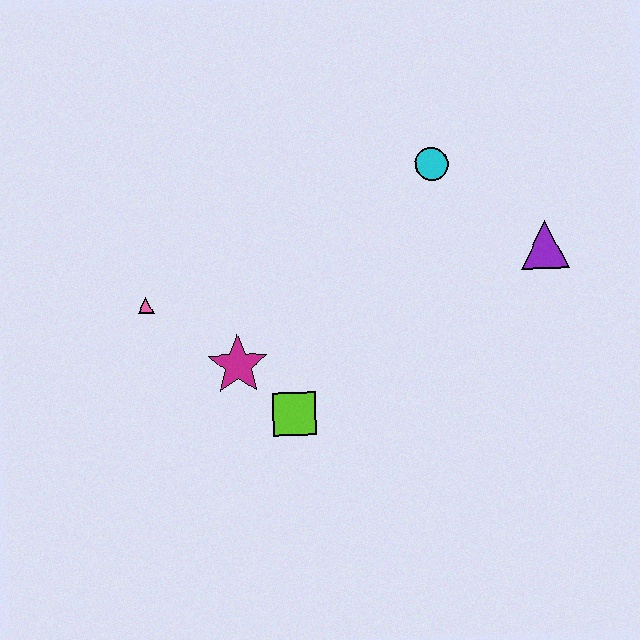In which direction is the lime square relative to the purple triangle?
The lime square is to the left of the purple triangle.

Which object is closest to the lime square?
The magenta star is closest to the lime square.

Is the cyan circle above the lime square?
Yes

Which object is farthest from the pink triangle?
The purple triangle is farthest from the pink triangle.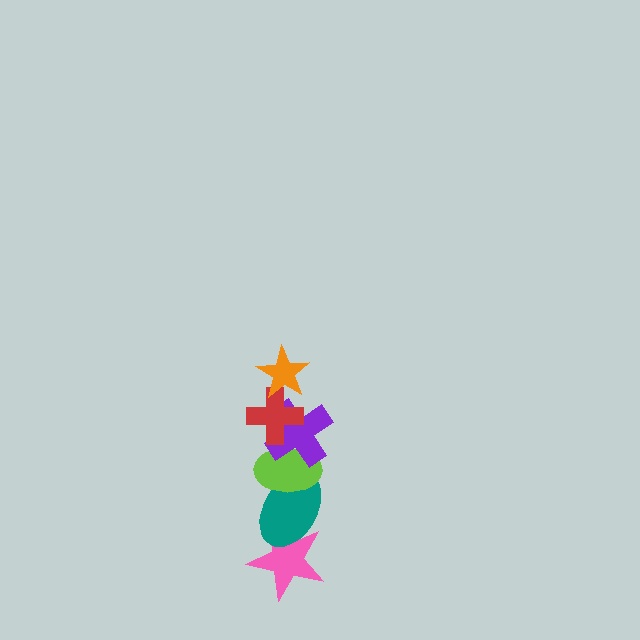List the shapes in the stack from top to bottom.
From top to bottom: the orange star, the red cross, the purple cross, the lime ellipse, the teal ellipse, the pink star.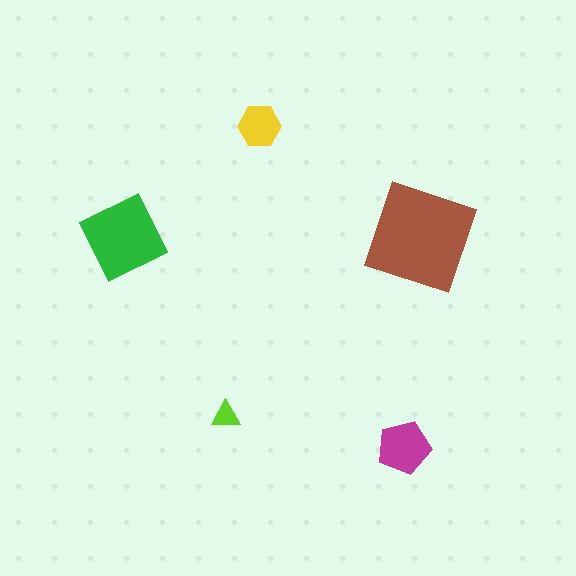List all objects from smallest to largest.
The lime triangle, the yellow hexagon, the magenta pentagon, the green diamond, the brown square.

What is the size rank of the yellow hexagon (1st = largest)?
4th.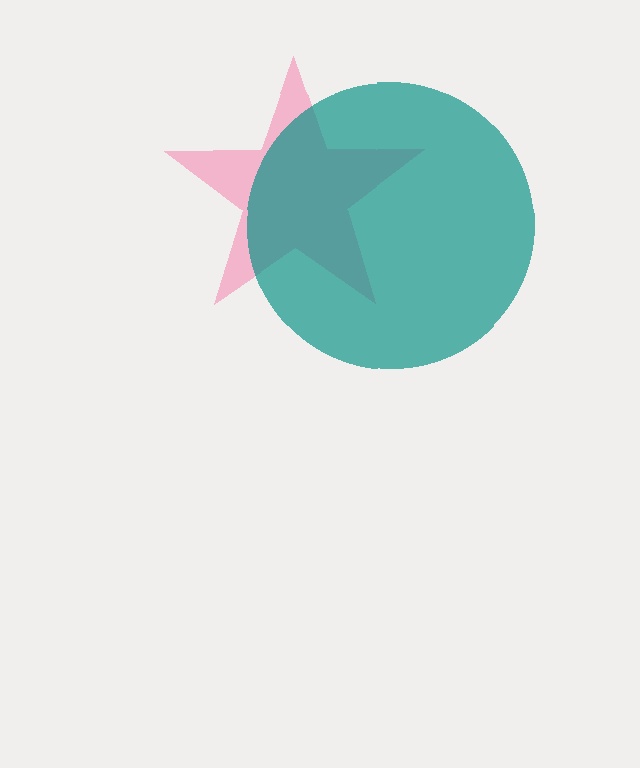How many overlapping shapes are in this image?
There are 2 overlapping shapes in the image.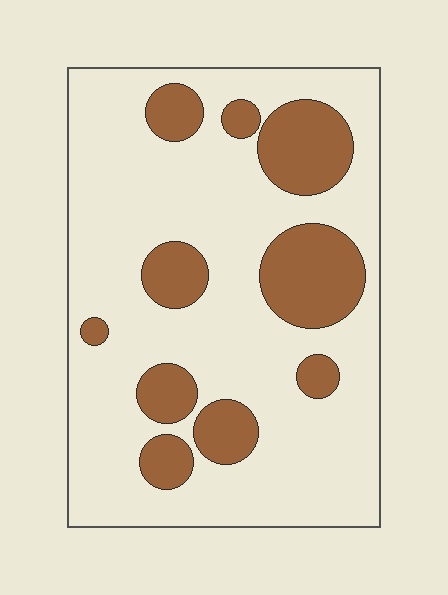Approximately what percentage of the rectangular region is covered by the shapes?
Approximately 25%.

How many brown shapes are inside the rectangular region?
10.